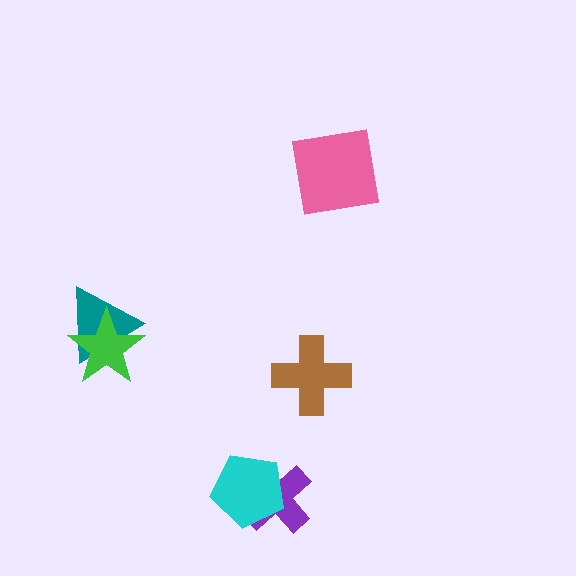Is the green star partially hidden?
No, no other shape covers it.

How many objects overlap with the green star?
1 object overlaps with the green star.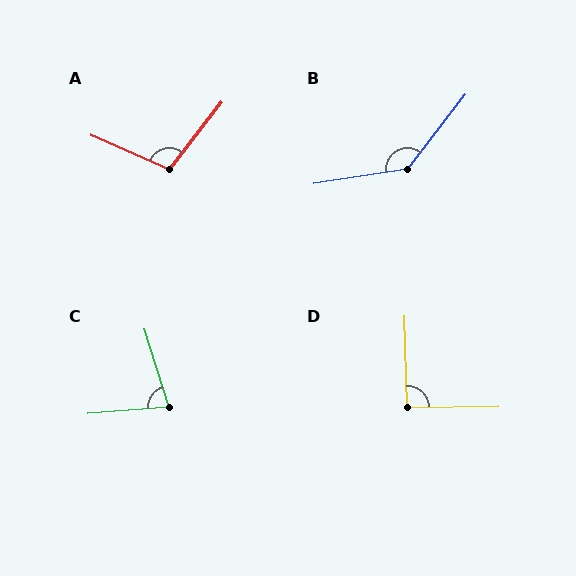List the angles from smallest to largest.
C (78°), D (90°), A (104°), B (137°).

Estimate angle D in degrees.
Approximately 90 degrees.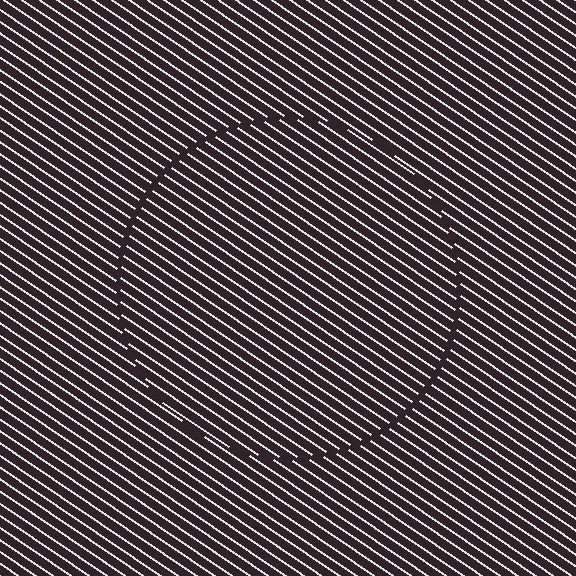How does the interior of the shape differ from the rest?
The interior of the shape contains the same grating, shifted by half a period — the contour is defined by the phase discontinuity where line-ends from the inner and outer gratings abut.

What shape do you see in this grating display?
An illusory circle. The interior of the shape contains the same grating, shifted by half a period — the contour is defined by the phase discontinuity where line-ends from the inner and outer gratings abut.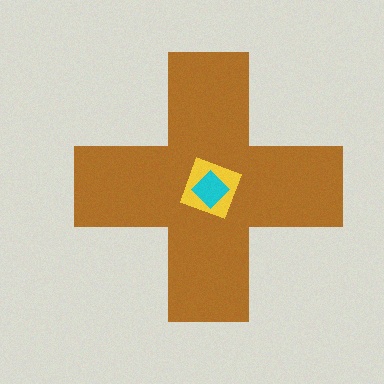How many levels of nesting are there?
3.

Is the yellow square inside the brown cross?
Yes.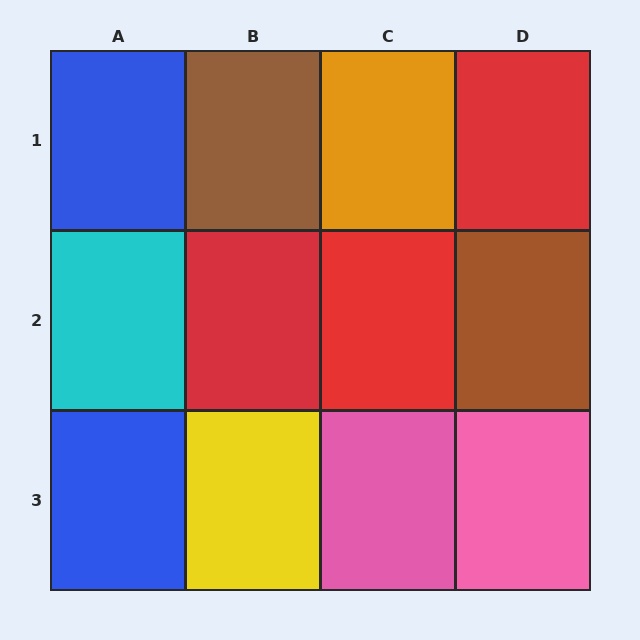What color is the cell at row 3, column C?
Pink.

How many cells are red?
3 cells are red.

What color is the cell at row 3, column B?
Yellow.